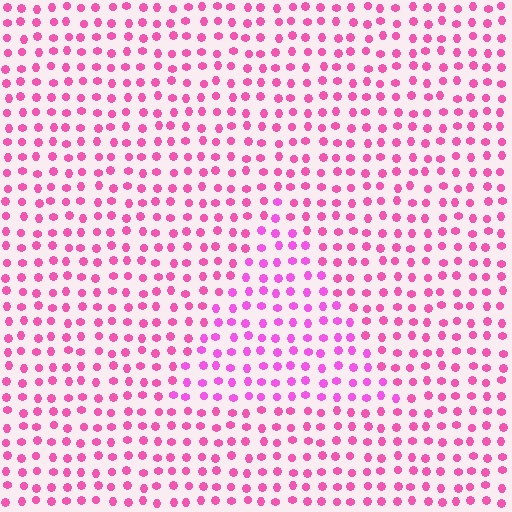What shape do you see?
I see a triangle.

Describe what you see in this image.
The image is filled with small pink elements in a uniform arrangement. A triangle-shaped region is visible where the elements are tinted to a slightly different hue, forming a subtle color boundary.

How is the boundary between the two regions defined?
The boundary is defined purely by a slight shift in hue (about 22 degrees). Spacing, size, and orientation are identical on both sides.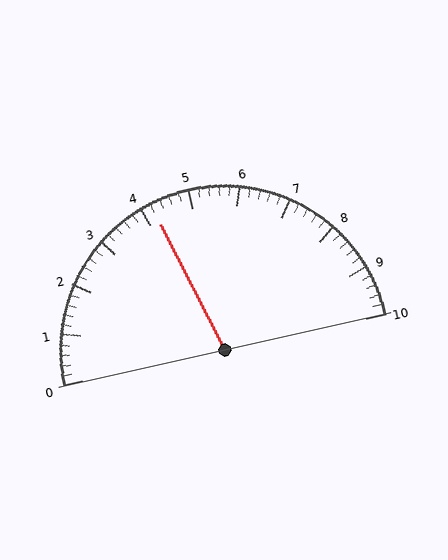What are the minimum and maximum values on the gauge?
The gauge ranges from 0 to 10.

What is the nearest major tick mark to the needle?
The nearest major tick mark is 4.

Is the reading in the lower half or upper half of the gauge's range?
The reading is in the lower half of the range (0 to 10).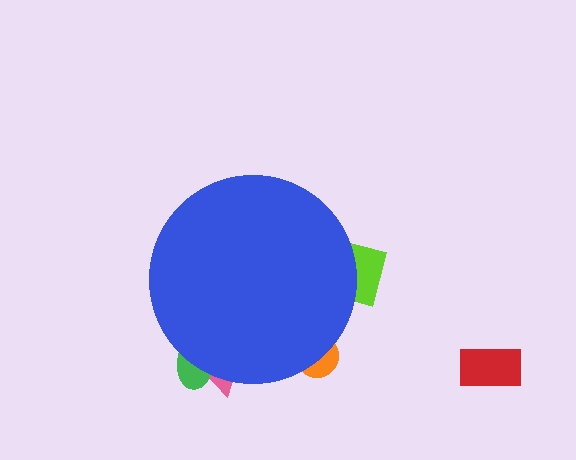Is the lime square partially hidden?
Yes, the lime square is partially hidden behind the blue circle.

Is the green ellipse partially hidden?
Yes, the green ellipse is partially hidden behind the blue circle.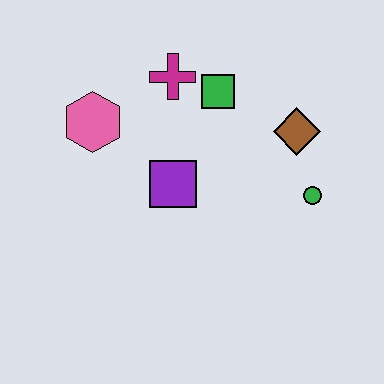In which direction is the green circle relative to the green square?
The green circle is below the green square.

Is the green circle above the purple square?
No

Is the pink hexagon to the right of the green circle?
No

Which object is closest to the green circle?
The brown diamond is closest to the green circle.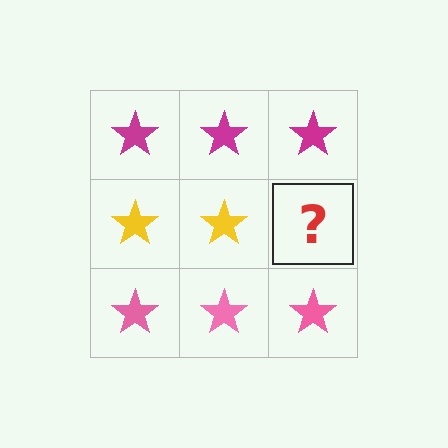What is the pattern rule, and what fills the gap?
The rule is that each row has a consistent color. The gap should be filled with a yellow star.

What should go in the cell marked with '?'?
The missing cell should contain a yellow star.